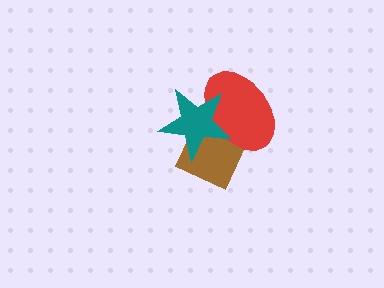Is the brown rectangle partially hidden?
Yes, it is partially covered by another shape.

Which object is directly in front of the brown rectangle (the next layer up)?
The red ellipse is directly in front of the brown rectangle.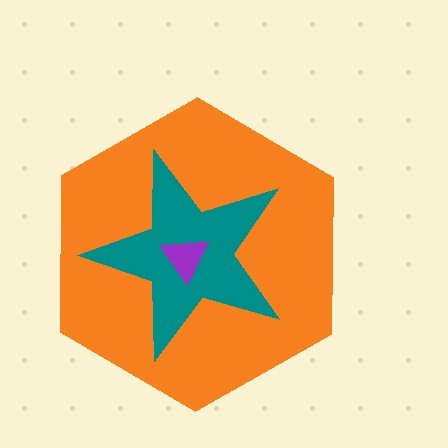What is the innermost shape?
The purple triangle.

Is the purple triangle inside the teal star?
Yes.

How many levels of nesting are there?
3.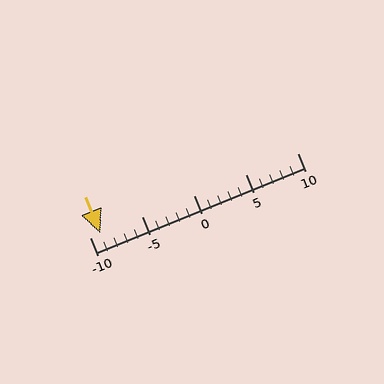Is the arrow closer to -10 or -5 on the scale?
The arrow is closer to -10.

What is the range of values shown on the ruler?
The ruler shows values from -10 to 10.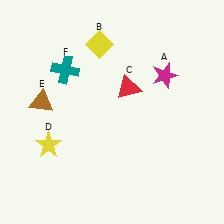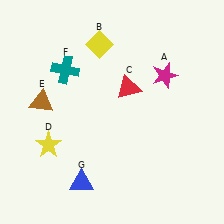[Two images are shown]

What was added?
A blue triangle (G) was added in Image 2.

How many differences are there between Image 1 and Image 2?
There is 1 difference between the two images.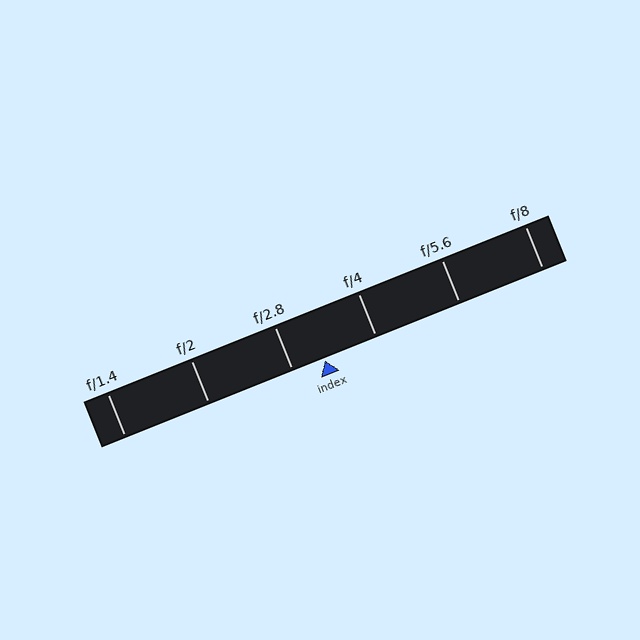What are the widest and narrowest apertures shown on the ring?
The widest aperture shown is f/1.4 and the narrowest is f/8.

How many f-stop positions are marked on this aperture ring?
There are 6 f-stop positions marked.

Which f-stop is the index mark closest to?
The index mark is closest to f/2.8.